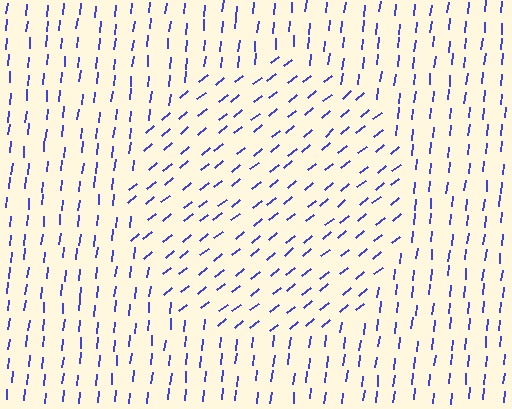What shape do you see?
I see a circle.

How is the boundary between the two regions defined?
The boundary is defined purely by a change in line orientation (approximately 45 degrees difference). All lines are the same color and thickness.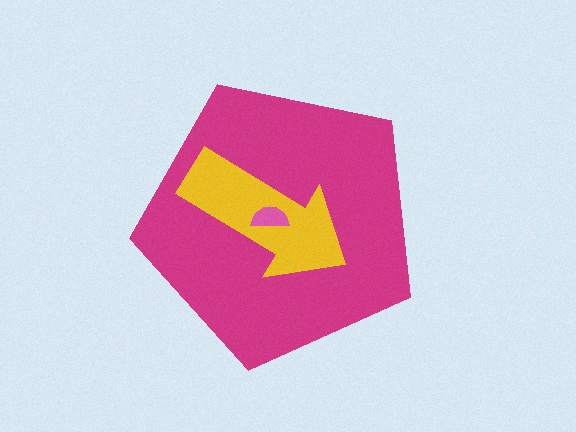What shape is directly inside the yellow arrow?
The pink semicircle.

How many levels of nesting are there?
3.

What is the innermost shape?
The pink semicircle.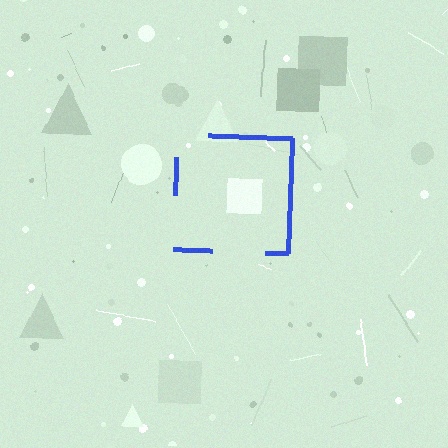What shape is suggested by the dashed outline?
The dashed outline suggests a square.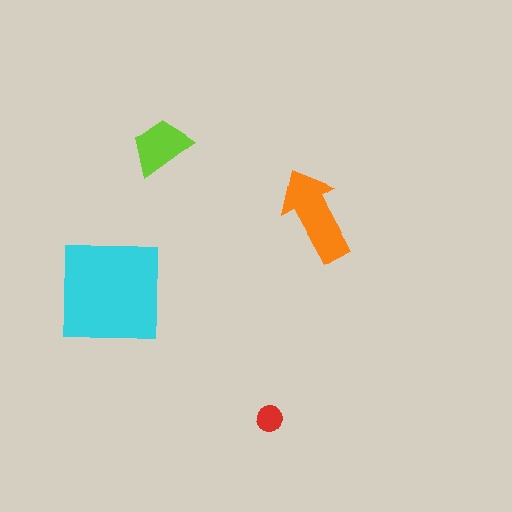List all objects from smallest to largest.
The red circle, the lime trapezoid, the orange arrow, the cyan square.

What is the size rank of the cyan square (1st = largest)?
1st.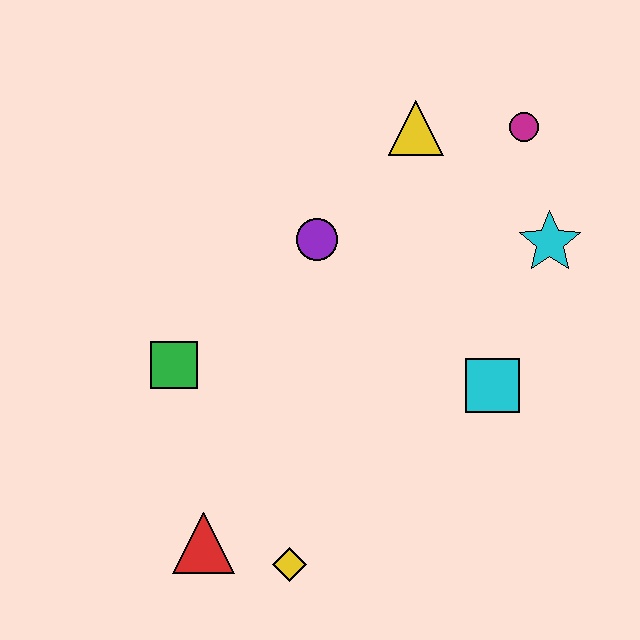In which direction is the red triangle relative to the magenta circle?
The red triangle is below the magenta circle.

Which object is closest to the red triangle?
The yellow diamond is closest to the red triangle.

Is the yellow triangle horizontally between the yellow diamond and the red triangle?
No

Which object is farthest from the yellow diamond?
The magenta circle is farthest from the yellow diamond.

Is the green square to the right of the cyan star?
No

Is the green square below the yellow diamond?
No